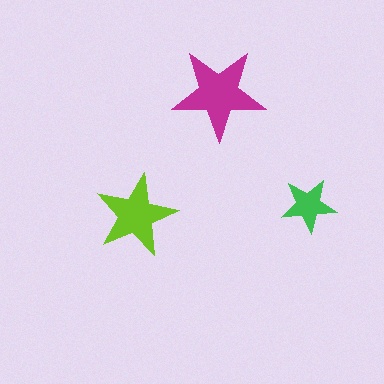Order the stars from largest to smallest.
the magenta one, the lime one, the green one.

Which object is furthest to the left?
The lime star is leftmost.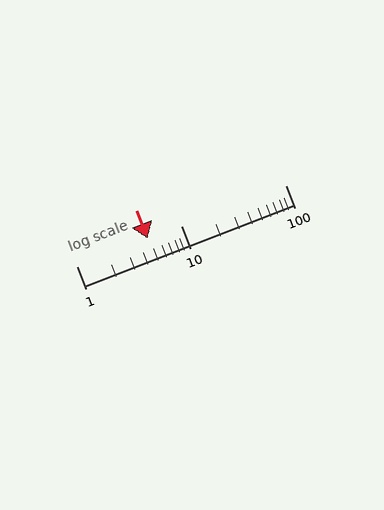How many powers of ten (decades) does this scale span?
The scale spans 2 decades, from 1 to 100.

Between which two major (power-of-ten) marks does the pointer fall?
The pointer is between 1 and 10.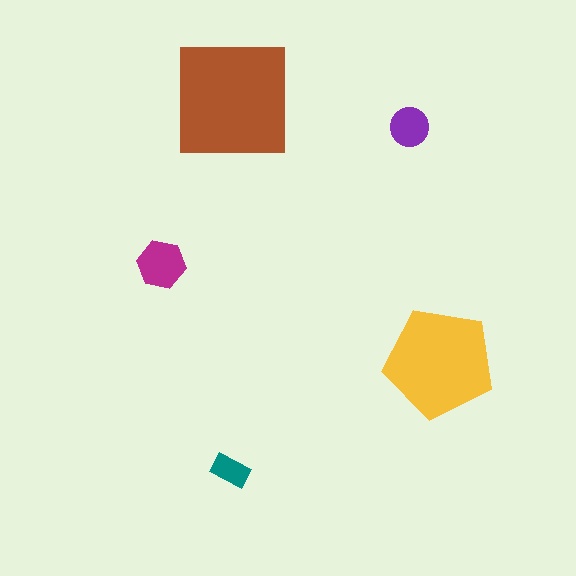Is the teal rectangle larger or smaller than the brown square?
Smaller.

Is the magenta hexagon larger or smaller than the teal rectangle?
Larger.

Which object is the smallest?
The teal rectangle.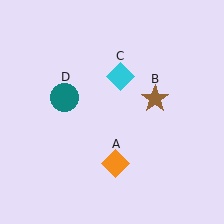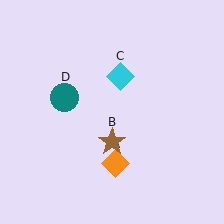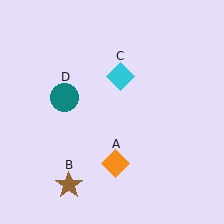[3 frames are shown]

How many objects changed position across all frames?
1 object changed position: brown star (object B).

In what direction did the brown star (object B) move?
The brown star (object B) moved down and to the left.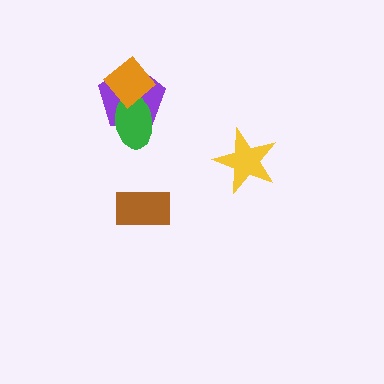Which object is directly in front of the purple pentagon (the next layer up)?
The green ellipse is directly in front of the purple pentagon.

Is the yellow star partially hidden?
No, no other shape covers it.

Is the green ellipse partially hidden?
Yes, it is partially covered by another shape.